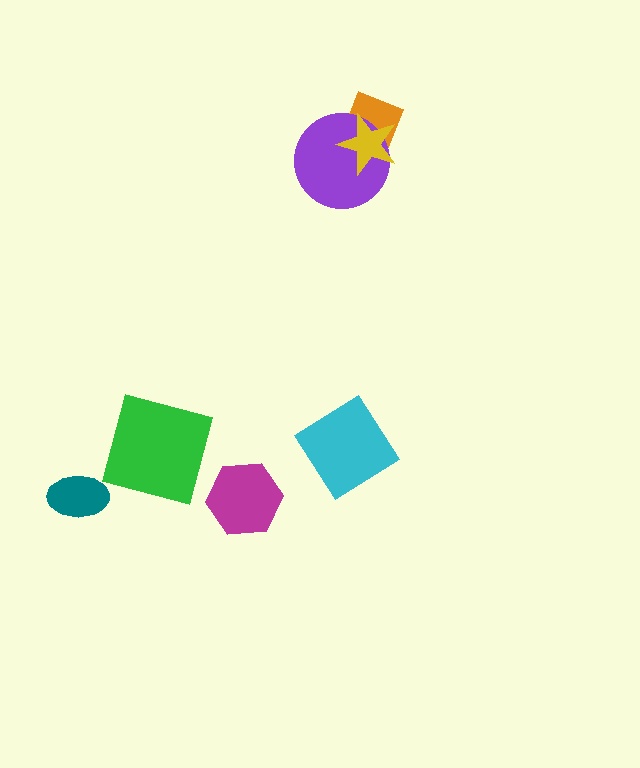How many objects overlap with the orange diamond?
2 objects overlap with the orange diamond.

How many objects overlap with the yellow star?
2 objects overlap with the yellow star.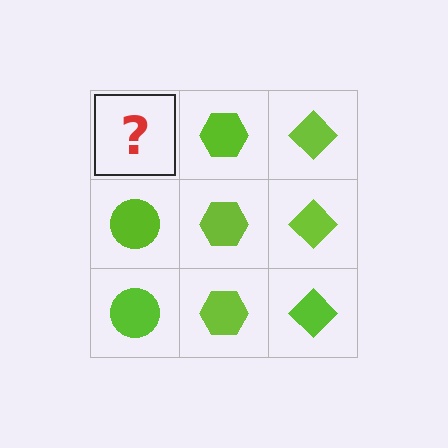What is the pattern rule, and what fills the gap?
The rule is that each column has a consistent shape. The gap should be filled with a lime circle.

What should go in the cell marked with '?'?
The missing cell should contain a lime circle.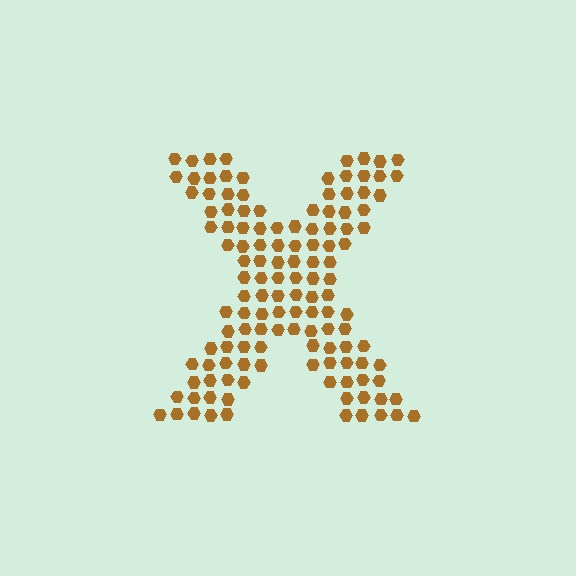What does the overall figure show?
The overall figure shows the letter X.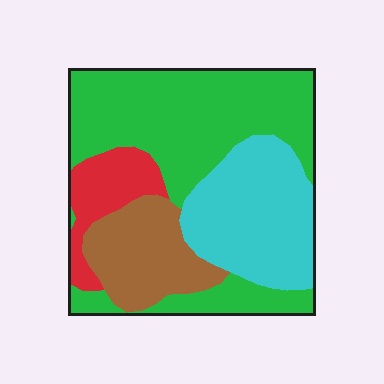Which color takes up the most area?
Green, at roughly 45%.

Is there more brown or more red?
Brown.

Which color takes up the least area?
Red, at roughly 10%.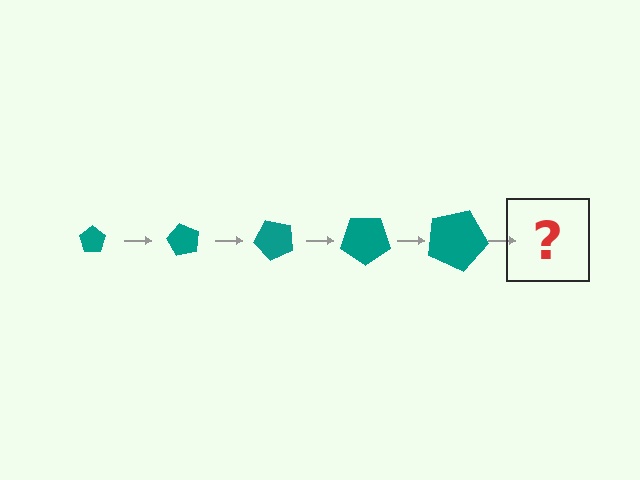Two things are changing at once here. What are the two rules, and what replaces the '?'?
The two rules are that the pentagon grows larger each step and it rotates 60 degrees each step. The '?' should be a pentagon, larger than the previous one and rotated 300 degrees from the start.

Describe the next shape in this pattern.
It should be a pentagon, larger than the previous one and rotated 300 degrees from the start.